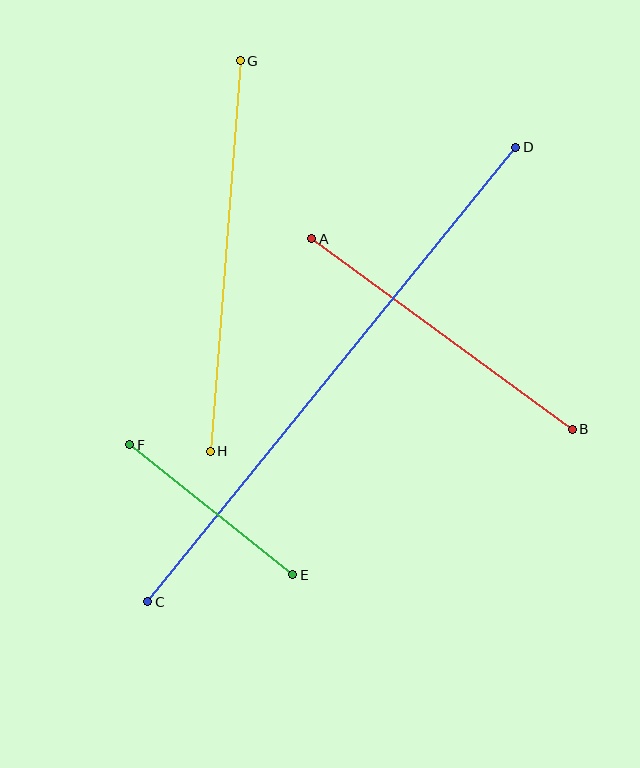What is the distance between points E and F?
The distance is approximately 208 pixels.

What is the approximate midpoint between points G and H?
The midpoint is at approximately (225, 256) pixels.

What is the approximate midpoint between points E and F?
The midpoint is at approximately (211, 510) pixels.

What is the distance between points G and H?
The distance is approximately 391 pixels.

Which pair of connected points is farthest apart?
Points C and D are farthest apart.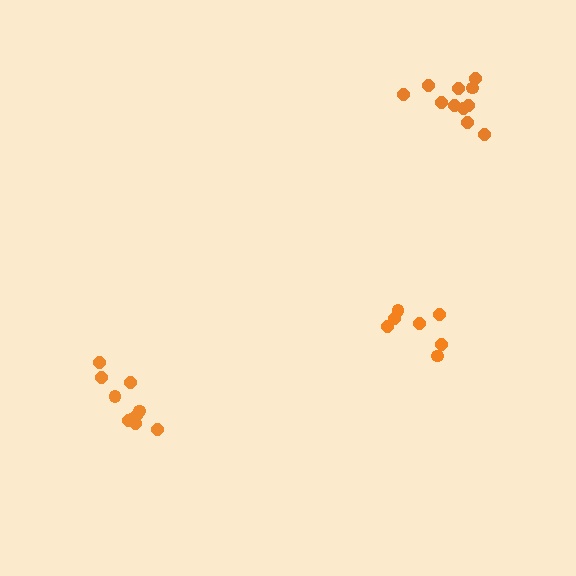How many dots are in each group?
Group 1: 11 dots, Group 2: 7 dots, Group 3: 10 dots (28 total).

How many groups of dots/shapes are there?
There are 3 groups.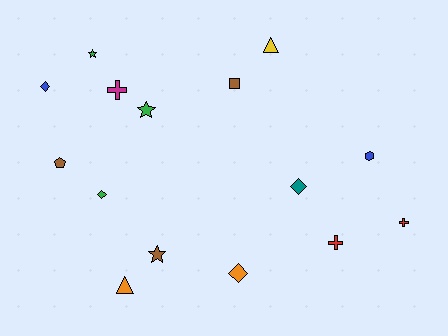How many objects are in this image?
There are 15 objects.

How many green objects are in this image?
There are 3 green objects.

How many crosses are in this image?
There are 3 crosses.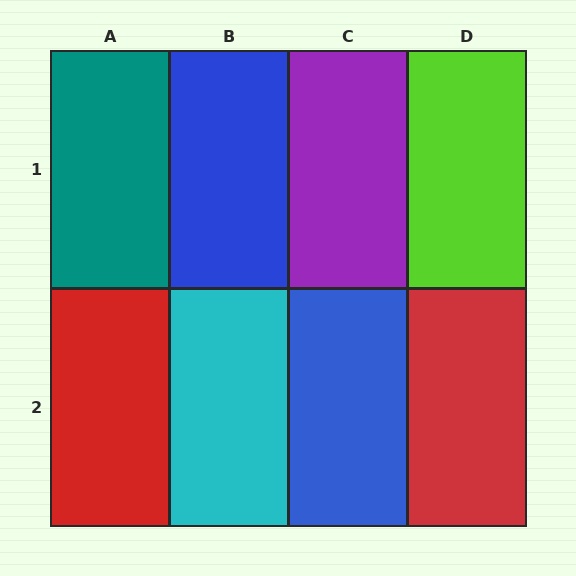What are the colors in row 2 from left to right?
Red, cyan, blue, red.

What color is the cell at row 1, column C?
Purple.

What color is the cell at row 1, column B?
Blue.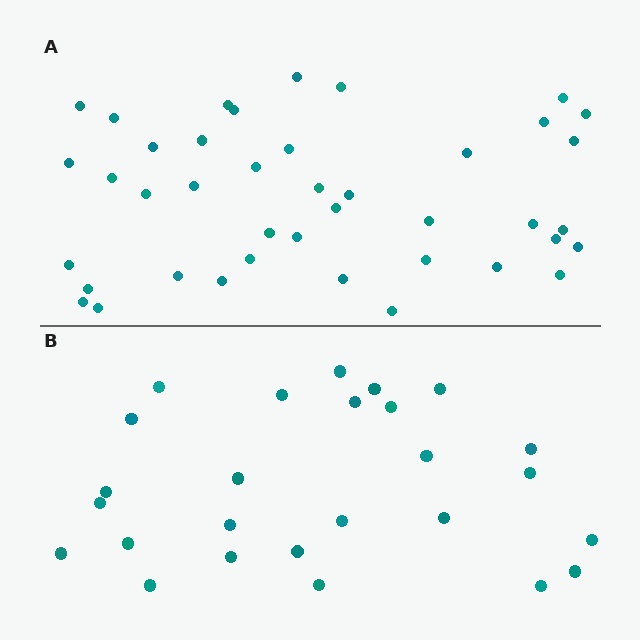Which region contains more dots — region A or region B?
Region A (the top region) has more dots.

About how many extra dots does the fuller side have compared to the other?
Region A has approximately 15 more dots than region B.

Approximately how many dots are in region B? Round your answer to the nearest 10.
About 30 dots. (The exact count is 26, which rounds to 30.)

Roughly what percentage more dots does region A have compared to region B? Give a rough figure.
About 60% more.